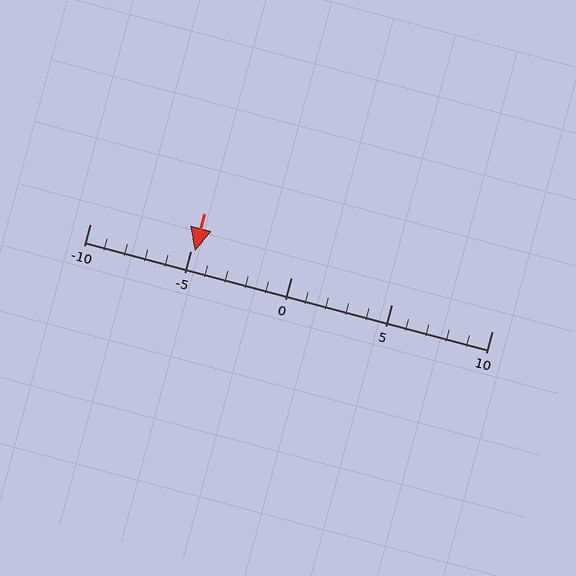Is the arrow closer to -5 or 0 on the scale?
The arrow is closer to -5.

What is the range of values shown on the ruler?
The ruler shows values from -10 to 10.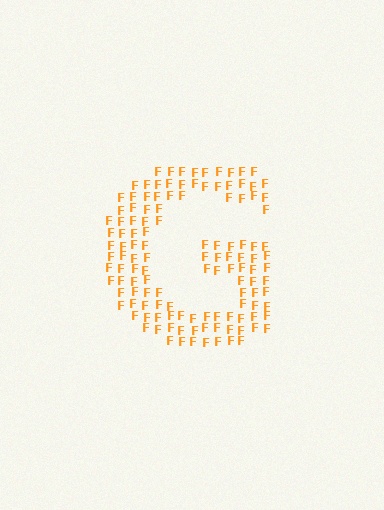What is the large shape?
The large shape is the letter G.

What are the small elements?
The small elements are letter F's.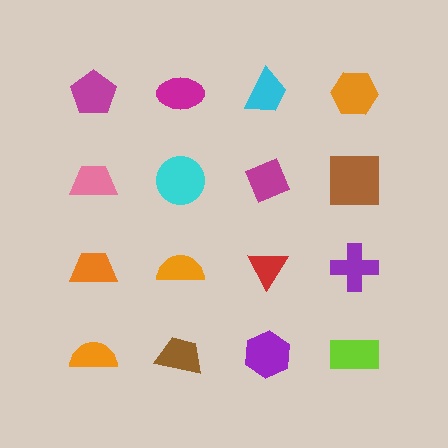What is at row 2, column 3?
A magenta diamond.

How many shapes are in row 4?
4 shapes.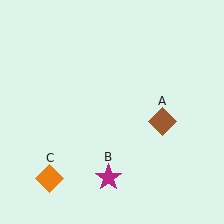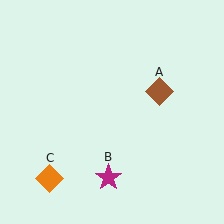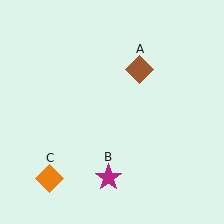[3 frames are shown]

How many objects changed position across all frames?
1 object changed position: brown diamond (object A).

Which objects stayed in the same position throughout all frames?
Magenta star (object B) and orange diamond (object C) remained stationary.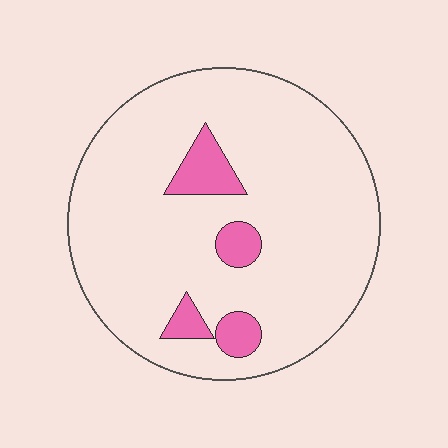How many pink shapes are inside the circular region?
4.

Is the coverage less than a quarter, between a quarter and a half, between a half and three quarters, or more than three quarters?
Less than a quarter.